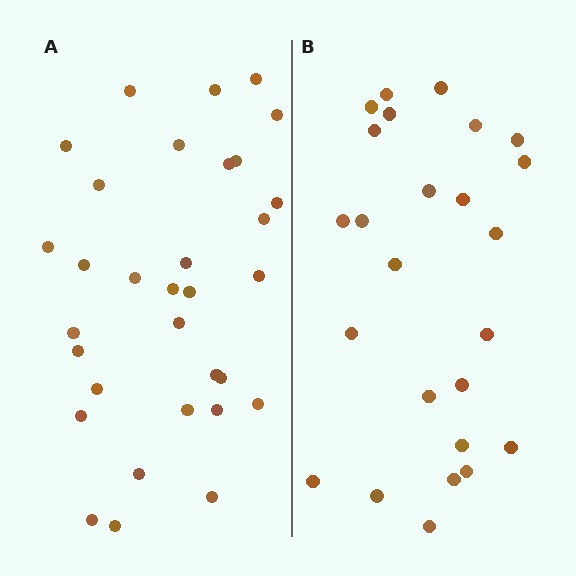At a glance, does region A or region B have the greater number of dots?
Region A (the left region) has more dots.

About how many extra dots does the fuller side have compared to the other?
Region A has roughly 8 or so more dots than region B.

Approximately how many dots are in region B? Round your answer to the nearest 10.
About 20 dots. (The exact count is 25, which rounds to 20.)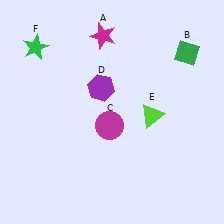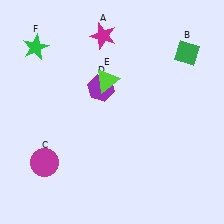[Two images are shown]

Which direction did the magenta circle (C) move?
The magenta circle (C) moved left.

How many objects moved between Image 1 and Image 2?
2 objects moved between the two images.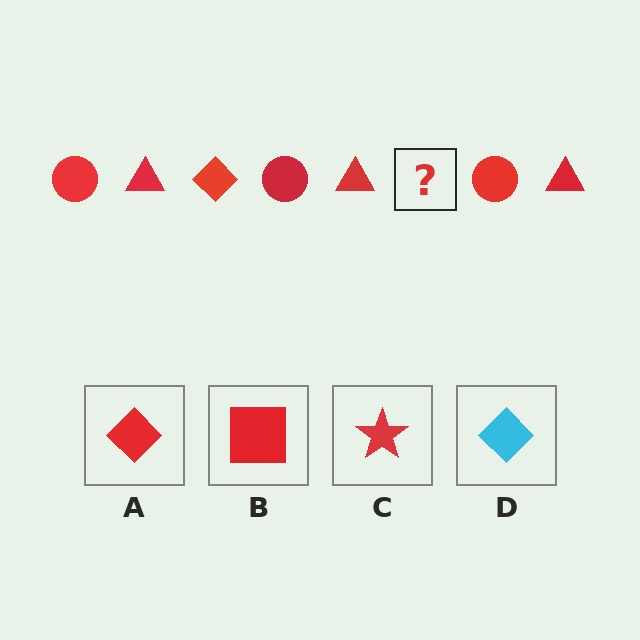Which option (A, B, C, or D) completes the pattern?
A.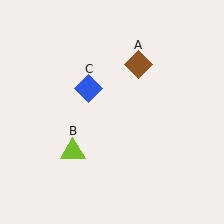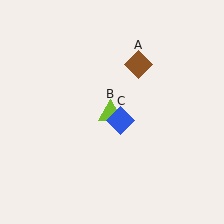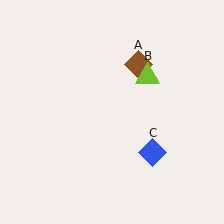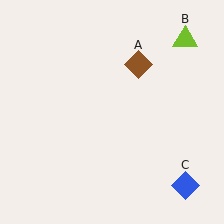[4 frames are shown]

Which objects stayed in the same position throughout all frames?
Brown diamond (object A) remained stationary.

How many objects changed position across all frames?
2 objects changed position: lime triangle (object B), blue diamond (object C).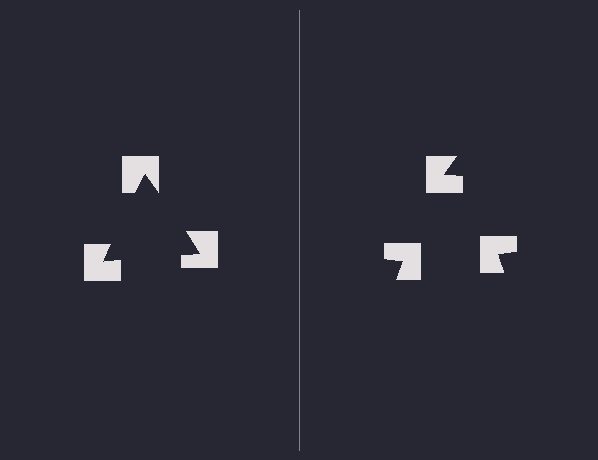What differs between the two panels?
The notched squares are positioned identically on both sides; only the wedge orientations differ. On the left they align to a triangle; on the right they are misaligned.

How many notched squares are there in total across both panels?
6 — 3 on each side.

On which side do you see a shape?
An illusory triangle appears on the left side. On the right side the wedge cuts are rotated, so no coherent shape forms.